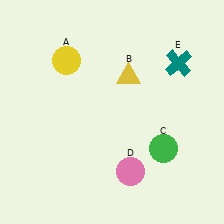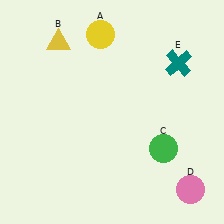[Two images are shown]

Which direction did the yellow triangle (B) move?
The yellow triangle (B) moved left.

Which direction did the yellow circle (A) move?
The yellow circle (A) moved right.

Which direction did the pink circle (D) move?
The pink circle (D) moved right.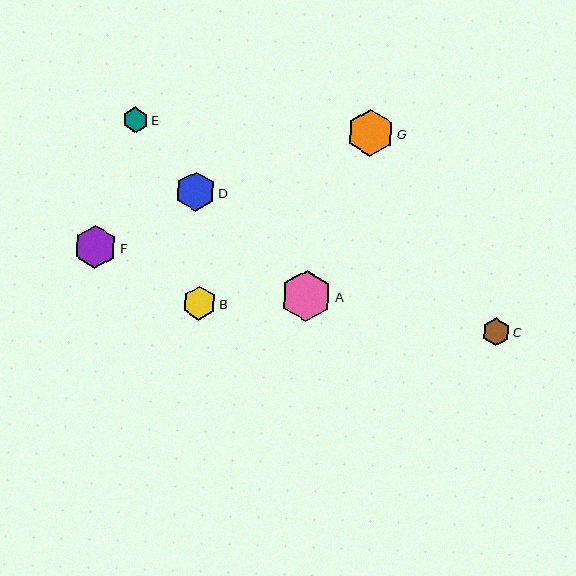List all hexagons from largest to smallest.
From largest to smallest: A, G, F, D, B, C, E.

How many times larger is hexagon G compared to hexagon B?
Hexagon G is approximately 1.4 times the size of hexagon B.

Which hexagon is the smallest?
Hexagon E is the smallest with a size of approximately 26 pixels.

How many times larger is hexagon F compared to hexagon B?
Hexagon F is approximately 1.3 times the size of hexagon B.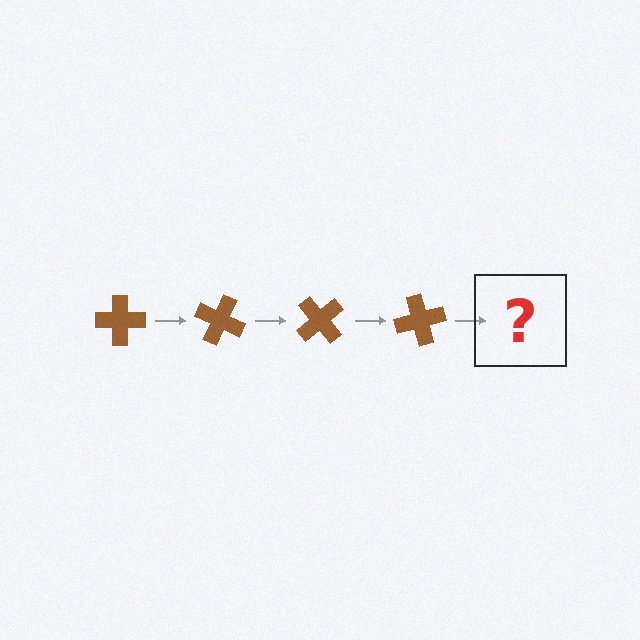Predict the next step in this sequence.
The next step is a brown cross rotated 100 degrees.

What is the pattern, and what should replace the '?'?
The pattern is that the cross rotates 25 degrees each step. The '?' should be a brown cross rotated 100 degrees.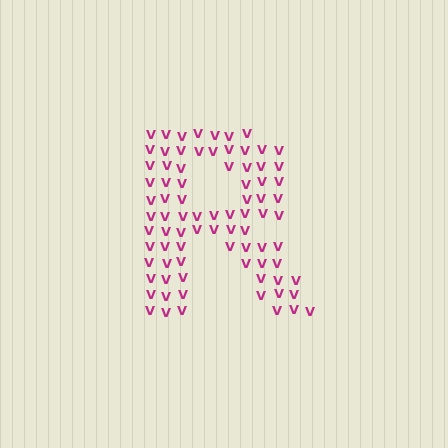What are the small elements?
The small elements are letter V's.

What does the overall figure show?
The overall figure shows the letter R.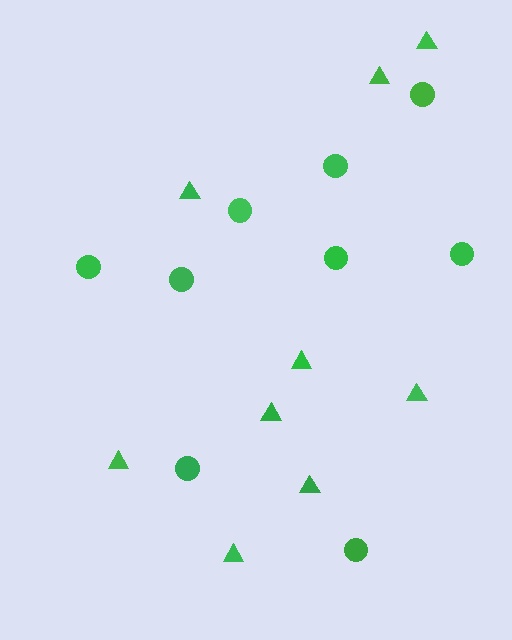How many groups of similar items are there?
There are 2 groups: one group of circles (9) and one group of triangles (9).